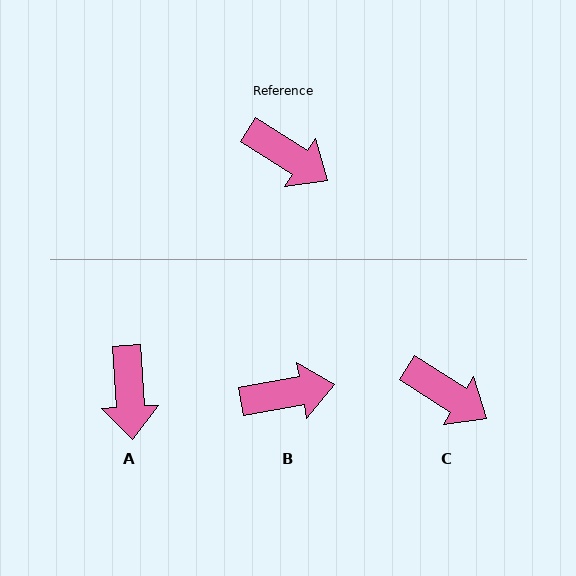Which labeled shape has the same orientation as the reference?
C.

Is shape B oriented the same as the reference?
No, it is off by about 43 degrees.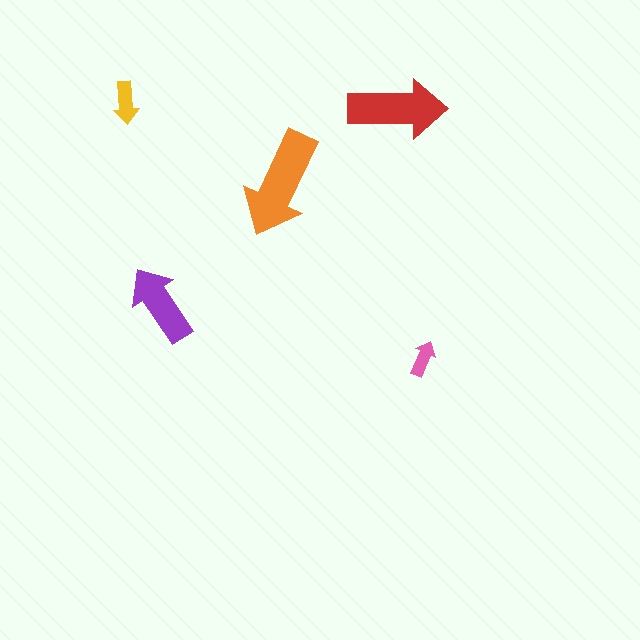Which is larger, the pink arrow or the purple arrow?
The purple one.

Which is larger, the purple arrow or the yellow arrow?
The purple one.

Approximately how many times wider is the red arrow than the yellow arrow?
About 2.5 times wider.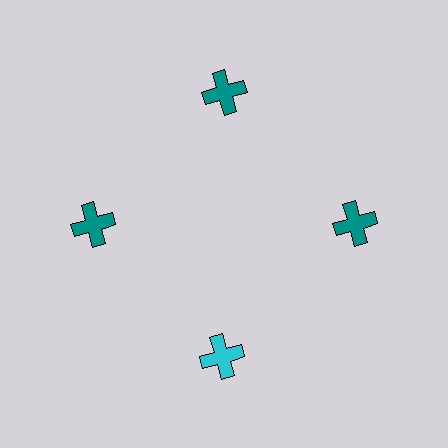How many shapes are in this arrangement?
There are 4 shapes arranged in a ring pattern.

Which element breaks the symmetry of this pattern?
The cyan cross at roughly the 6 o'clock position breaks the symmetry. All other shapes are teal crosses.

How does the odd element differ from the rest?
It has a different color: cyan instead of teal.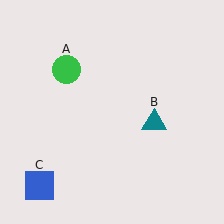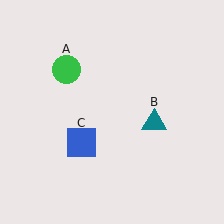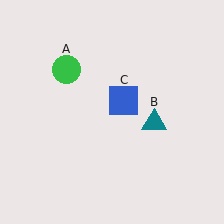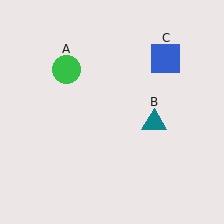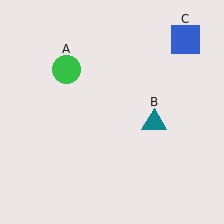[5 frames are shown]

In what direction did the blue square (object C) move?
The blue square (object C) moved up and to the right.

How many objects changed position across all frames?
1 object changed position: blue square (object C).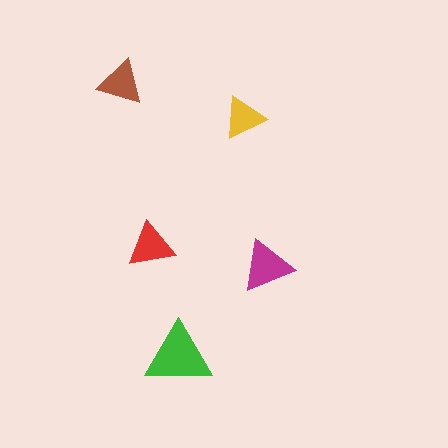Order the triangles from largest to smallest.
the green one, the magenta one, the red one, the brown one, the yellow one.